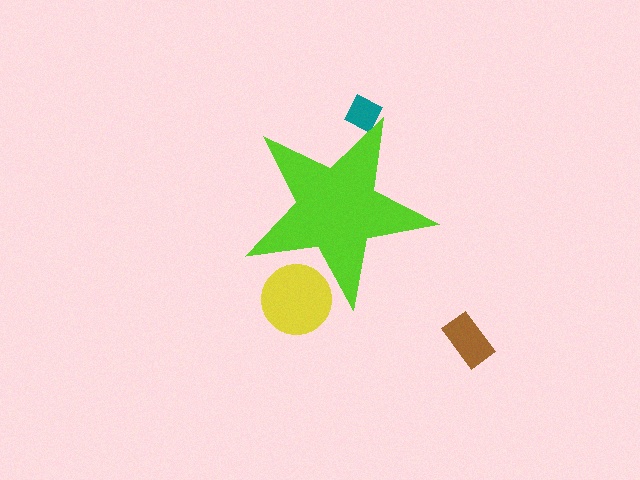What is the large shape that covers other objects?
A lime star.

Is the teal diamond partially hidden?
Yes, the teal diamond is partially hidden behind the lime star.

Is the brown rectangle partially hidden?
No, the brown rectangle is fully visible.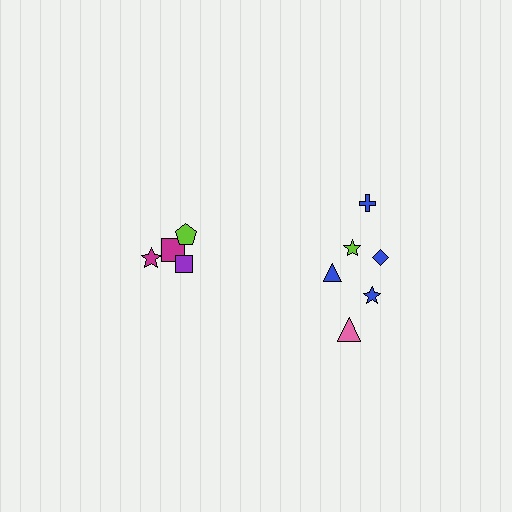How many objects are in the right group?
There are 6 objects.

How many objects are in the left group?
There are 4 objects.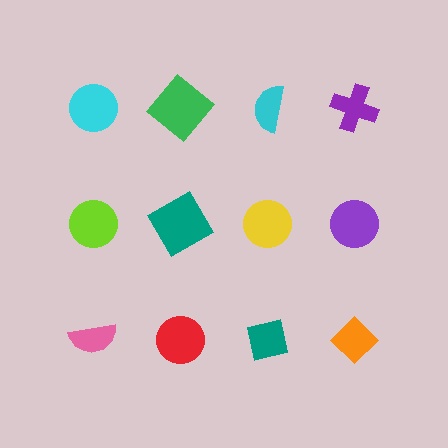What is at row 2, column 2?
A teal diamond.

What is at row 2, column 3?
A yellow circle.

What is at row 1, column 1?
A cyan circle.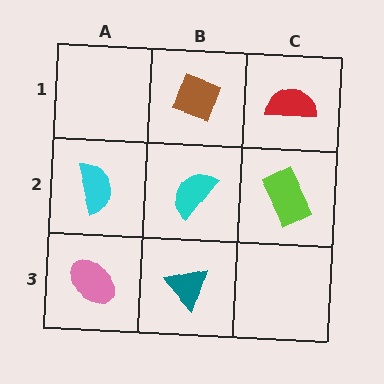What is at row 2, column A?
A cyan semicircle.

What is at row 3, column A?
A pink ellipse.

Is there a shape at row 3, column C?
No, that cell is empty.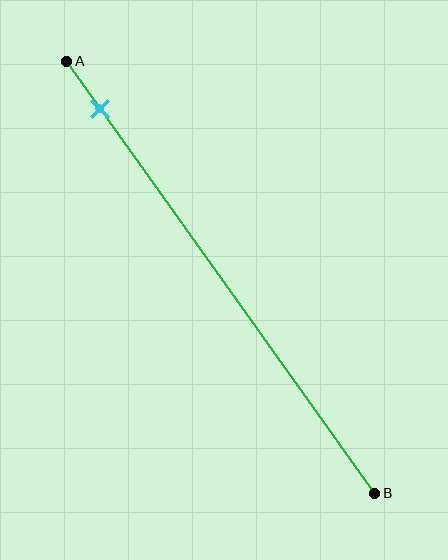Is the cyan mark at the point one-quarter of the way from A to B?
No, the mark is at about 10% from A, not at the 25% one-quarter point.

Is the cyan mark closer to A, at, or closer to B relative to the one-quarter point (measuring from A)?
The cyan mark is closer to point A than the one-quarter point of segment AB.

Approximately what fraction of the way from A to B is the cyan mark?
The cyan mark is approximately 10% of the way from A to B.